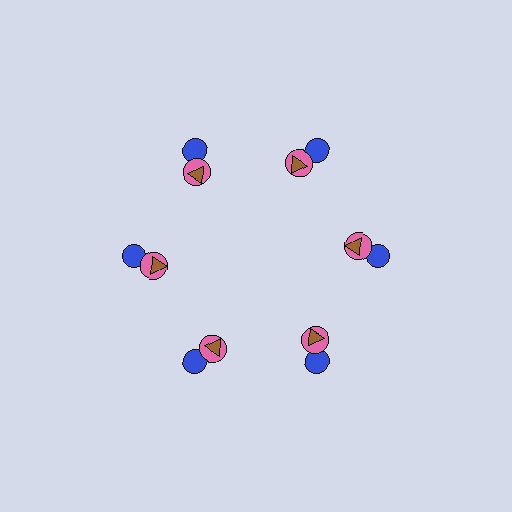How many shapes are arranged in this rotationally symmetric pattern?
There are 18 shapes, arranged in 6 groups of 3.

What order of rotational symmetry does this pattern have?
This pattern has 6-fold rotational symmetry.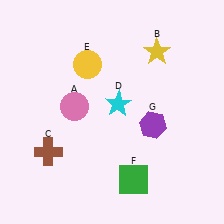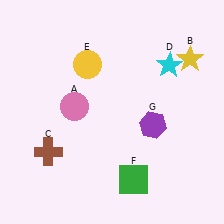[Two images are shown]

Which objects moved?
The objects that moved are: the yellow star (B), the cyan star (D).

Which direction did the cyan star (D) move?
The cyan star (D) moved right.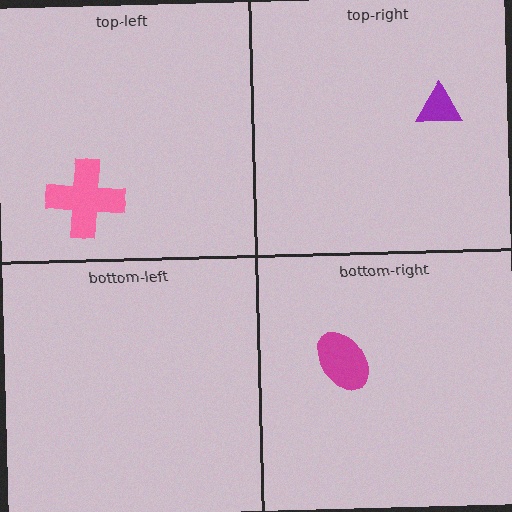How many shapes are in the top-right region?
1.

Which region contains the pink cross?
The top-left region.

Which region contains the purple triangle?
The top-right region.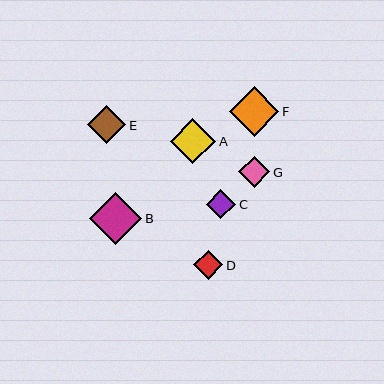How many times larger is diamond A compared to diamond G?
Diamond A is approximately 1.5 times the size of diamond G.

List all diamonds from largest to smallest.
From largest to smallest: B, F, A, E, G, C, D.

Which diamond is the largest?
Diamond B is the largest with a size of approximately 52 pixels.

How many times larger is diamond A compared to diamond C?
Diamond A is approximately 1.5 times the size of diamond C.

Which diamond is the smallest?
Diamond D is the smallest with a size of approximately 29 pixels.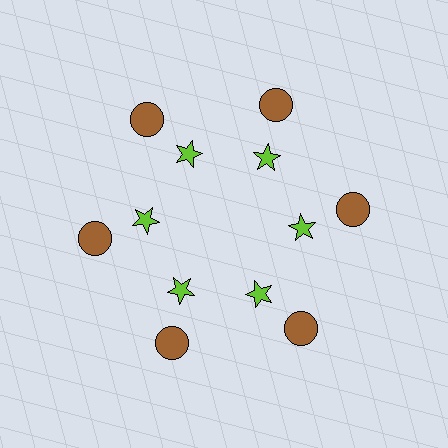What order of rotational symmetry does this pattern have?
This pattern has 6-fold rotational symmetry.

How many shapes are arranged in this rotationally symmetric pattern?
There are 12 shapes, arranged in 6 groups of 2.